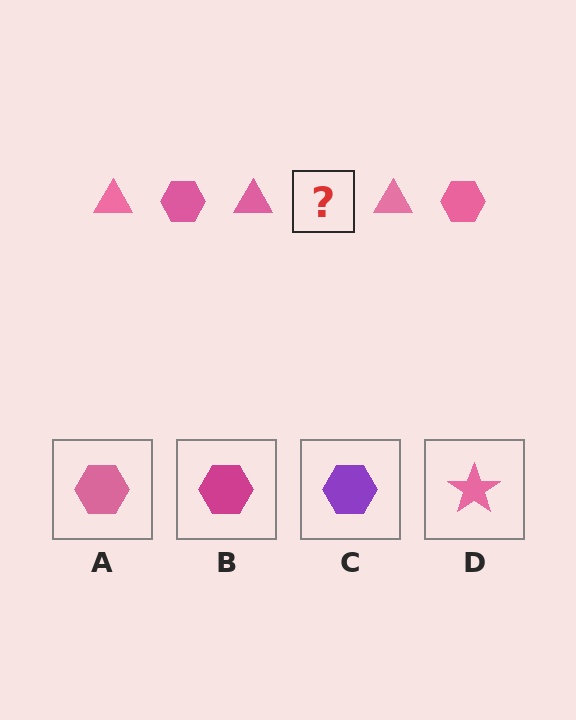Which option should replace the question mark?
Option A.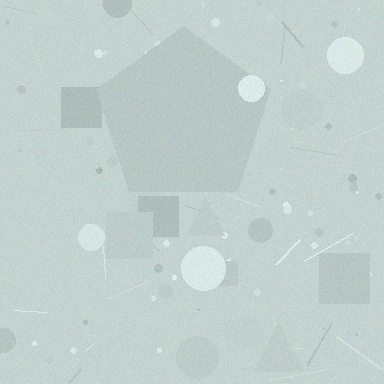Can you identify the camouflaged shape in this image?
The camouflaged shape is a pentagon.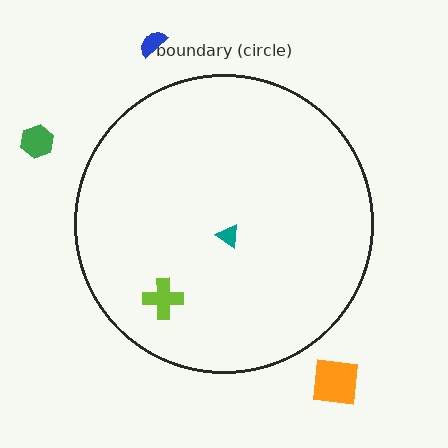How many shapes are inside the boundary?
2 inside, 3 outside.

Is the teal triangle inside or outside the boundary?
Inside.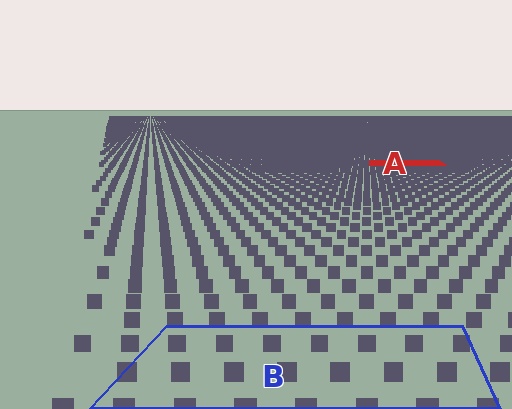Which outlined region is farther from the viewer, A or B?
Region A is farther from the viewer — the texture elements inside it appear smaller and more densely packed.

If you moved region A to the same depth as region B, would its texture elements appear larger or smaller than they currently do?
They would appear larger. At a closer depth, the same texture elements are projected at a bigger on-screen size.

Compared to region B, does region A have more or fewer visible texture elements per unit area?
Region A has more texture elements per unit area — they are packed more densely because it is farther away.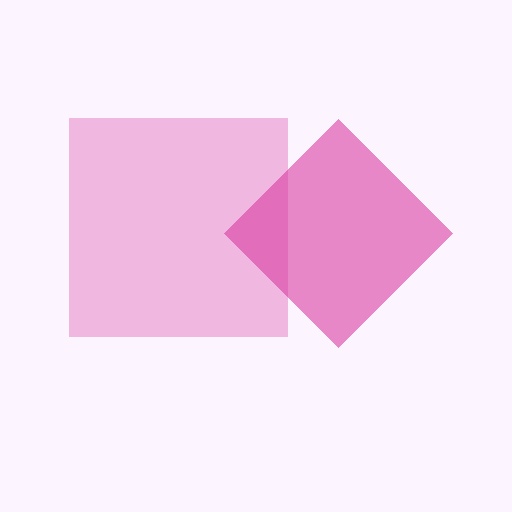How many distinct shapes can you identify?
There are 2 distinct shapes: a pink square, a magenta diamond.